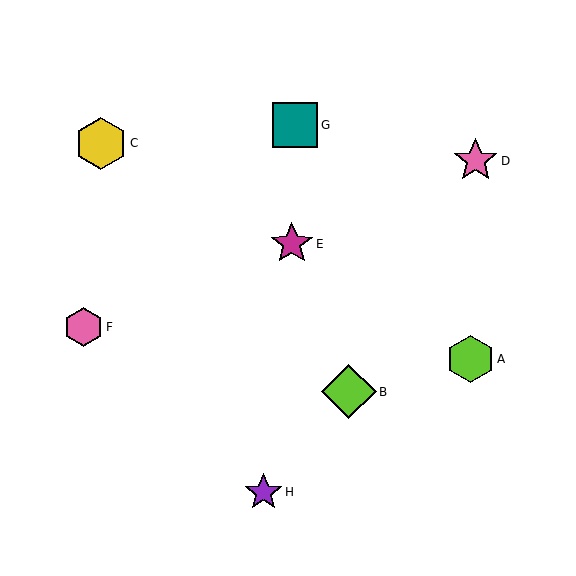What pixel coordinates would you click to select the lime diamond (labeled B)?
Click at (349, 392) to select the lime diamond B.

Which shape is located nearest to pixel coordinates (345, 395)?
The lime diamond (labeled B) at (349, 392) is nearest to that location.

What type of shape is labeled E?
Shape E is a magenta star.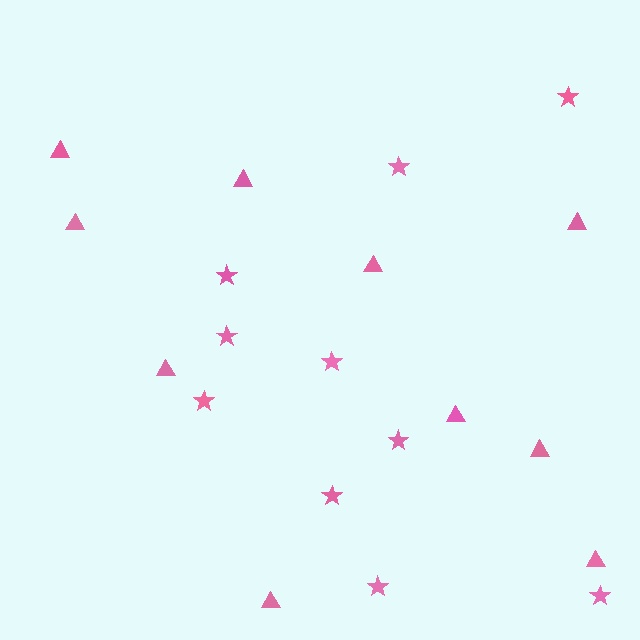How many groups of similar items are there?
There are 2 groups: one group of stars (10) and one group of triangles (10).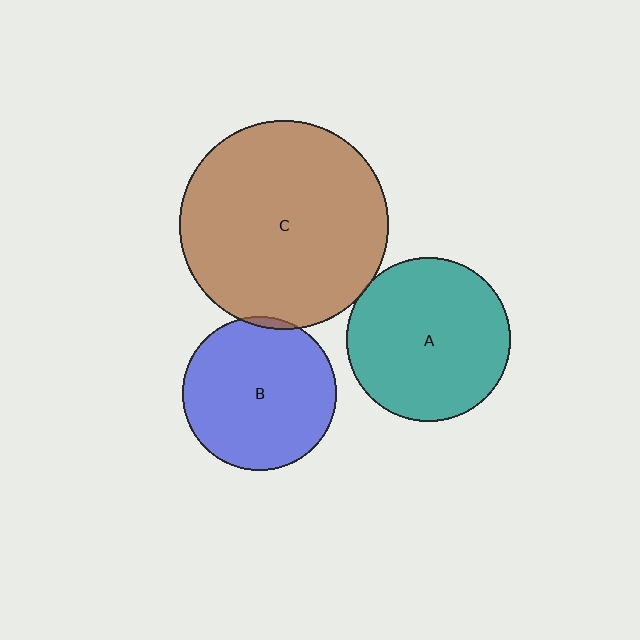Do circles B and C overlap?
Yes.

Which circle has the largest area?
Circle C (brown).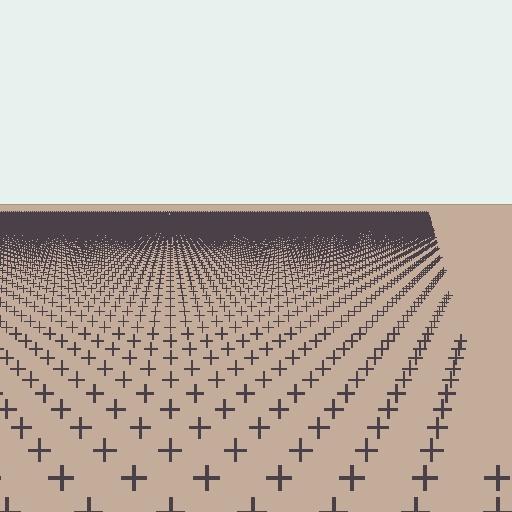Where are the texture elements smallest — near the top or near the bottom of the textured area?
Near the top.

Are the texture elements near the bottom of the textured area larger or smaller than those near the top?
Larger. Near the bottom, elements are closer to the viewer and appear at a bigger on-screen size.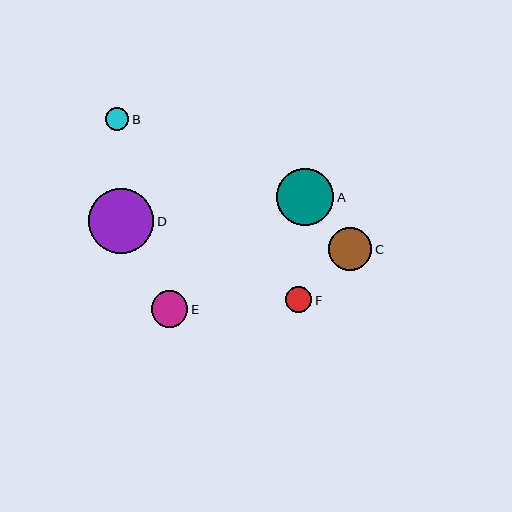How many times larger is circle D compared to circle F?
Circle D is approximately 2.5 times the size of circle F.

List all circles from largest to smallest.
From largest to smallest: D, A, C, E, F, B.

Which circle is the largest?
Circle D is the largest with a size of approximately 65 pixels.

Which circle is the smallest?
Circle B is the smallest with a size of approximately 23 pixels.